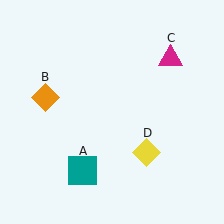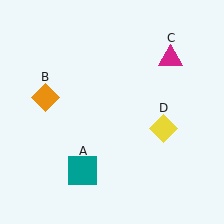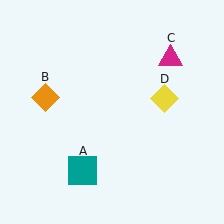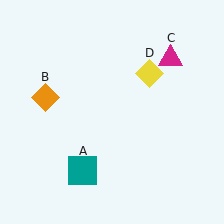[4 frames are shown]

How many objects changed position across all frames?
1 object changed position: yellow diamond (object D).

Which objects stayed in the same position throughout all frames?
Teal square (object A) and orange diamond (object B) and magenta triangle (object C) remained stationary.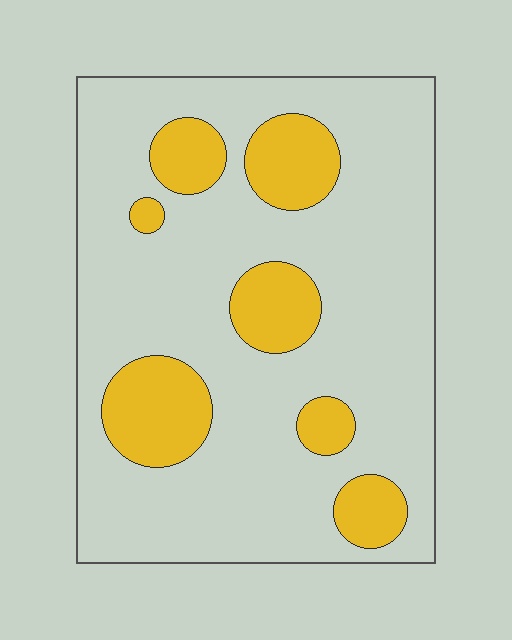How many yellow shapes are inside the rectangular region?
7.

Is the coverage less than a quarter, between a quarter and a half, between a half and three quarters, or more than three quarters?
Less than a quarter.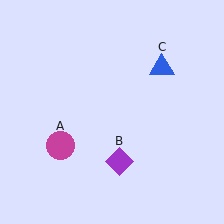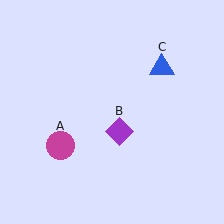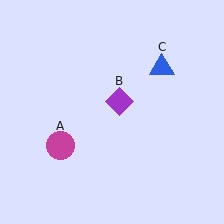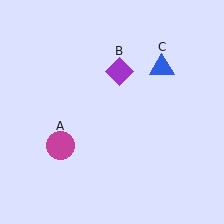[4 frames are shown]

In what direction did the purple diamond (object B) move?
The purple diamond (object B) moved up.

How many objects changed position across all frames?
1 object changed position: purple diamond (object B).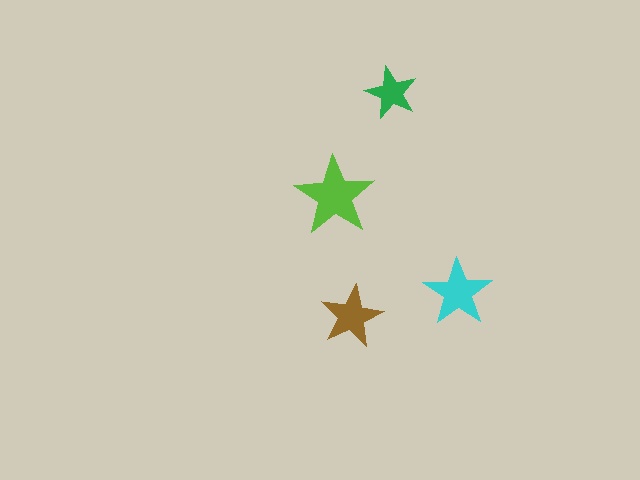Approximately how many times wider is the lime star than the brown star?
About 1.5 times wider.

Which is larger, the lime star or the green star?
The lime one.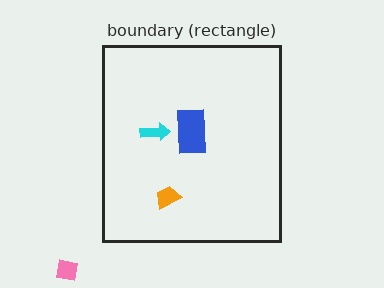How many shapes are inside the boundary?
3 inside, 1 outside.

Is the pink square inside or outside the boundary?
Outside.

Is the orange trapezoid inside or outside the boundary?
Inside.